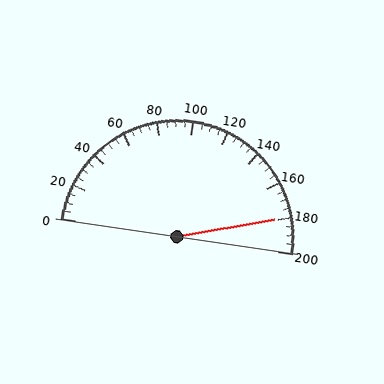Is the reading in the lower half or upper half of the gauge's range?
The reading is in the upper half of the range (0 to 200).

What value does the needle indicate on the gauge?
The needle indicates approximately 180.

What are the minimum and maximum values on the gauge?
The gauge ranges from 0 to 200.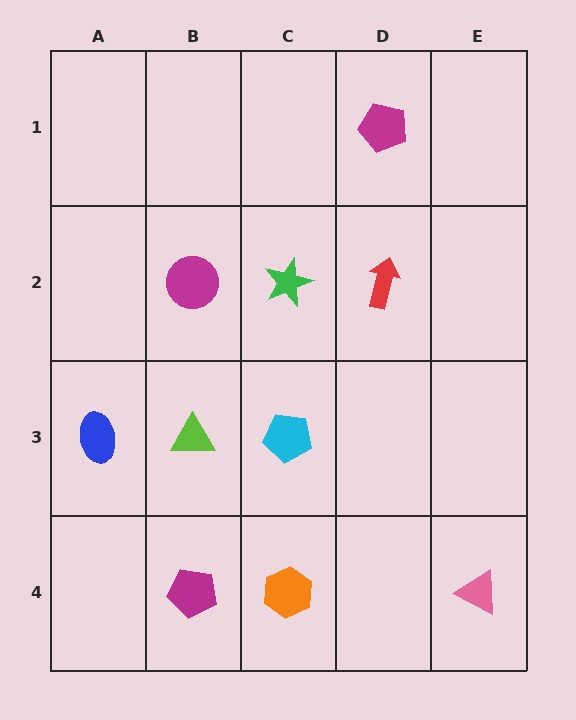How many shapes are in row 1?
1 shape.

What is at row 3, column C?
A cyan pentagon.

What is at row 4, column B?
A magenta pentagon.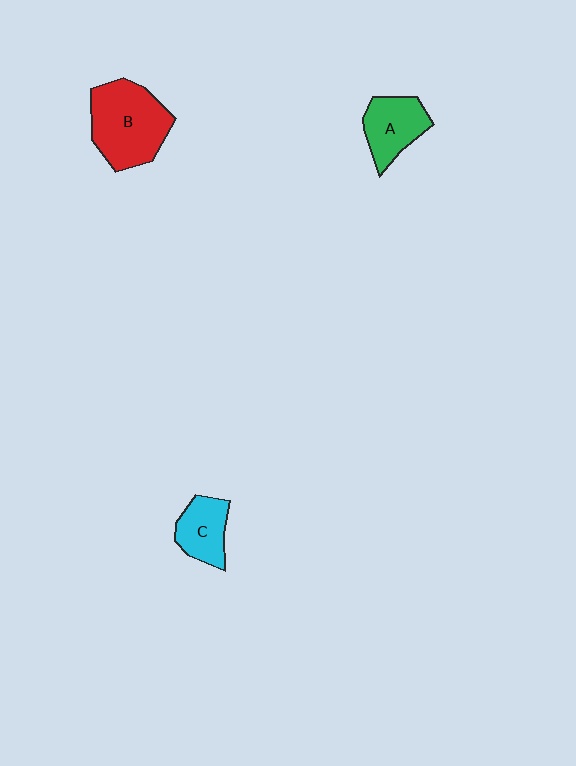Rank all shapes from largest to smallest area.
From largest to smallest: B (red), A (green), C (cyan).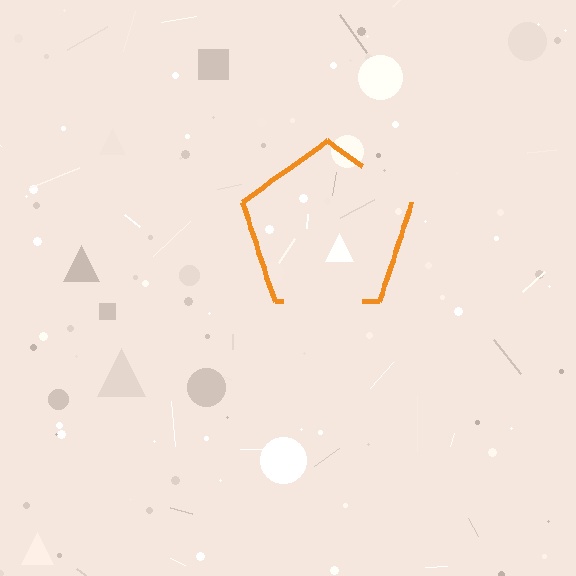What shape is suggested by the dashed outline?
The dashed outline suggests a pentagon.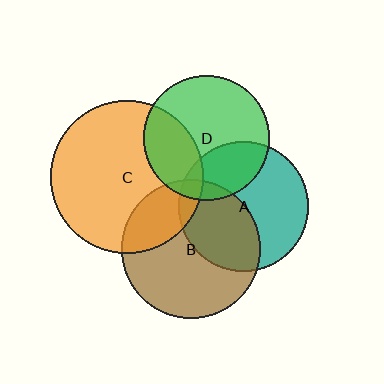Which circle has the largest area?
Circle C (orange).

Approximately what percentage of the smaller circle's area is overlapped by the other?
Approximately 10%.